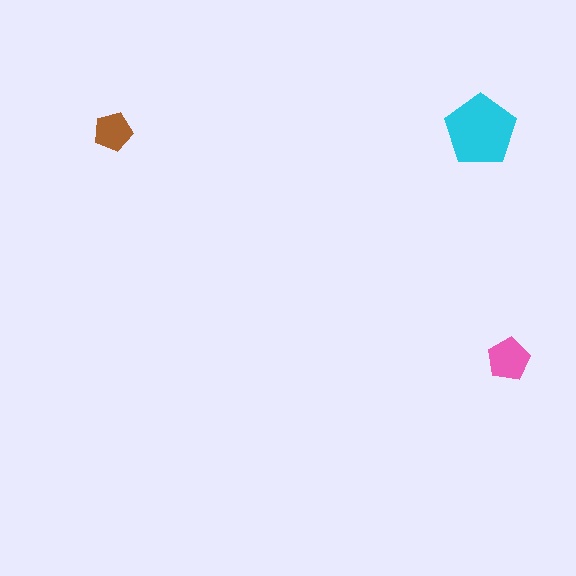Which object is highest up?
The cyan pentagon is topmost.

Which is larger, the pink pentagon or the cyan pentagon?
The cyan one.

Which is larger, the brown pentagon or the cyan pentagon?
The cyan one.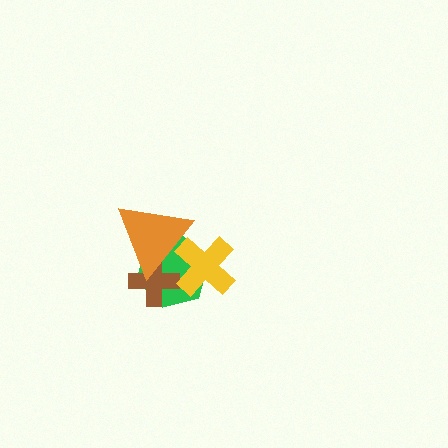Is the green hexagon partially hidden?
Yes, it is partially covered by another shape.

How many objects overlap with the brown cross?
2 objects overlap with the brown cross.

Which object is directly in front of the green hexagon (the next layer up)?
The brown cross is directly in front of the green hexagon.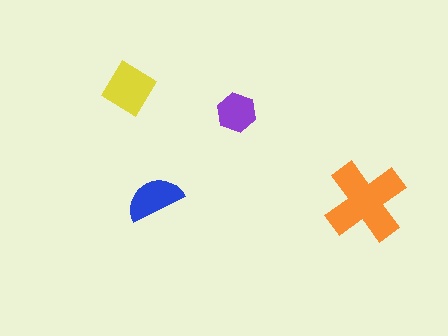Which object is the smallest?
The purple hexagon.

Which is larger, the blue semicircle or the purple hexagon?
The blue semicircle.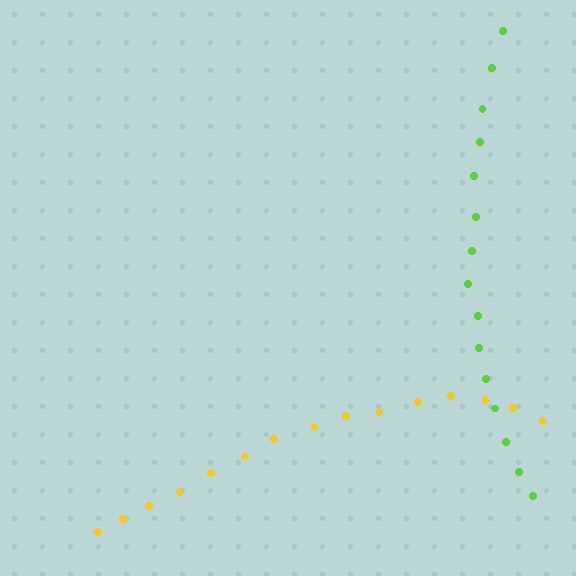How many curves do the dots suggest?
There are 2 distinct paths.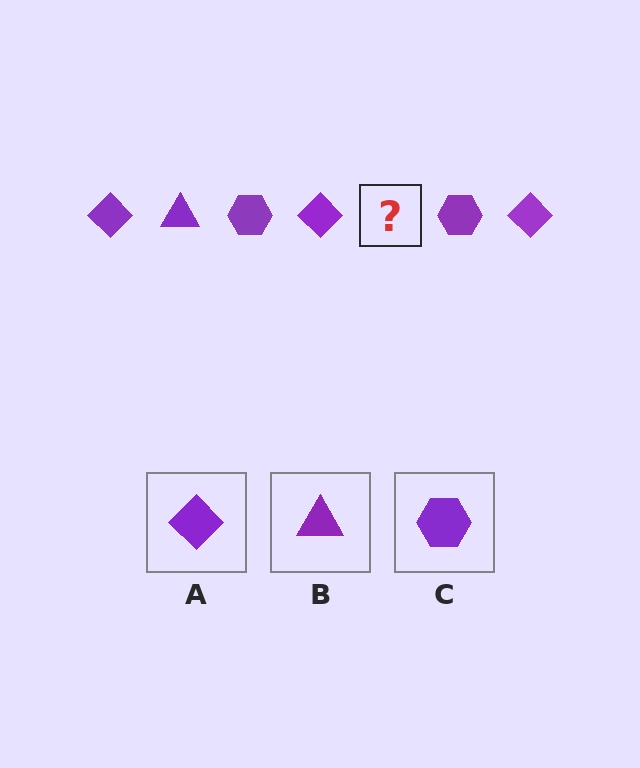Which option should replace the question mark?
Option B.